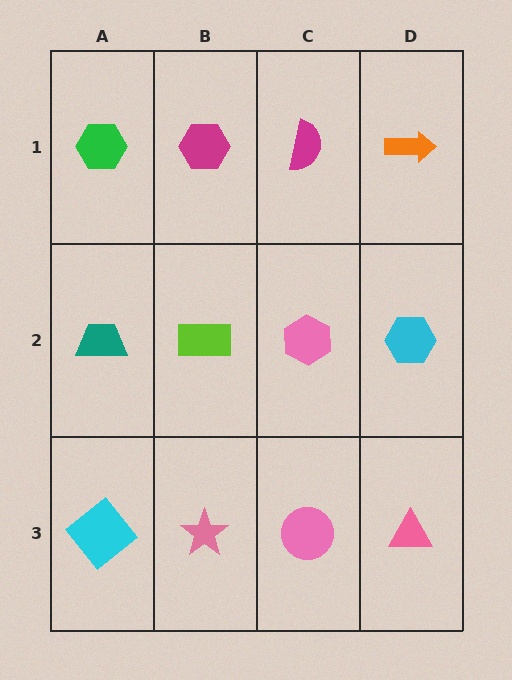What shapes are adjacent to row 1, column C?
A pink hexagon (row 2, column C), a magenta hexagon (row 1, column B), an orange arrow (row 1, column D).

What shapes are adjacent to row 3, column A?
A teal trapezoid (row 2, column A), a pink star (row 3, column B).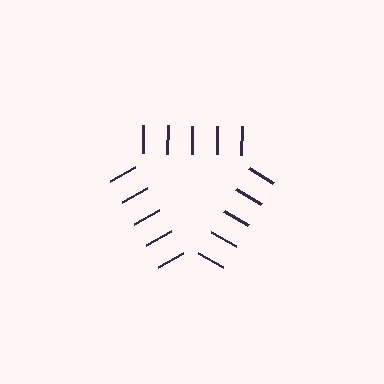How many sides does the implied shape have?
3 sides — the line-ends trace a triangle.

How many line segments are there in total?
15 — 5 along each of the 3 edges.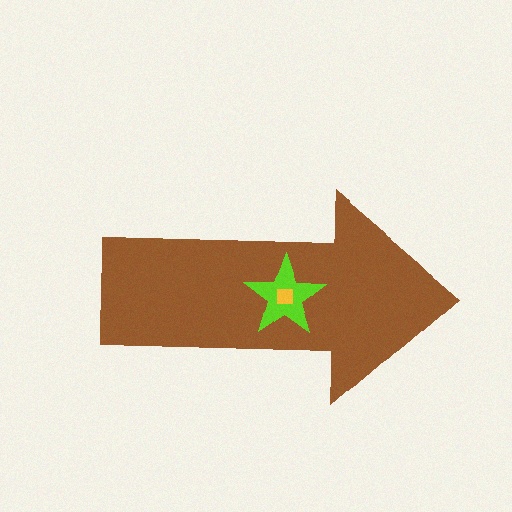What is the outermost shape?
The brown arrow.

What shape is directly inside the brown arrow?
The lime star.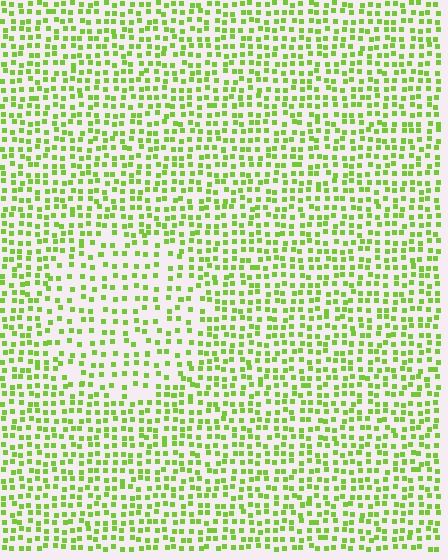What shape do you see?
I see a circle.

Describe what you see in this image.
The image contains small lime elements arranged at two different densities. A circle-shaped region is visible where the elements are less densely packed than the surrounding area.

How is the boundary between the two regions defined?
The boundary is defined by a change in element density (approximately 1.6x ratio). All elements are the same color, size, and shape.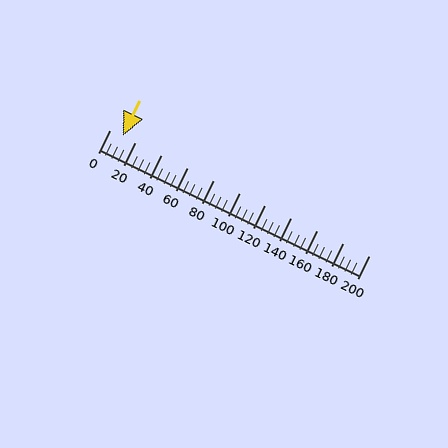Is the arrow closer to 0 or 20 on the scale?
The arrow is closer to 20.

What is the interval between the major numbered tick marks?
The major tick marks are spaced 20 units apart.